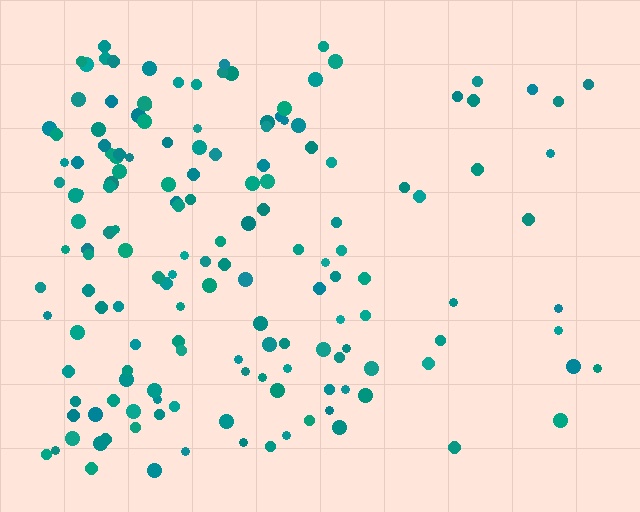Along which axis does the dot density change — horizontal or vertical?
Horizontal.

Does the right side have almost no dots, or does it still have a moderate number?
Still a moderate number, just noticeably fewer than the left.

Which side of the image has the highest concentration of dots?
The left.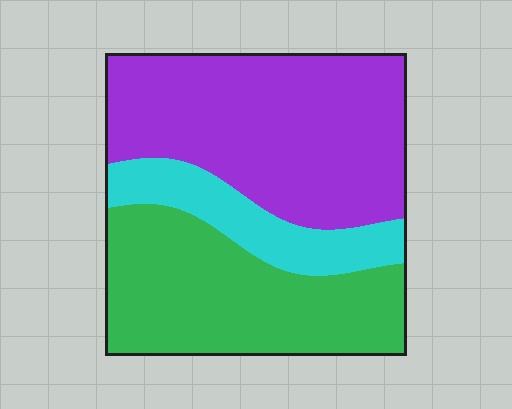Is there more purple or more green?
Purple.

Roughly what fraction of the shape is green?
Green takes up about three eighths (3/8) of the shape.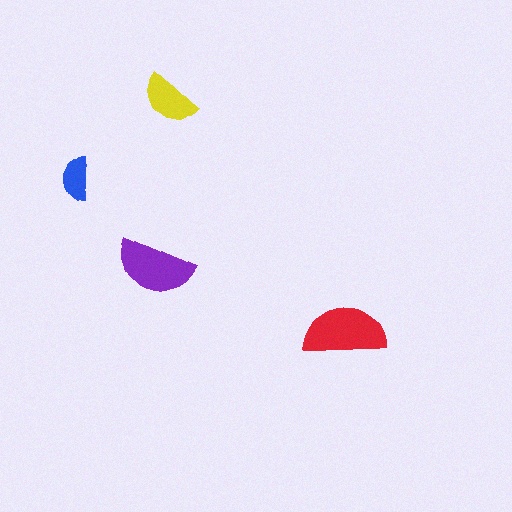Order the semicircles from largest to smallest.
the red one, the purple one, the yellow one, the blue one.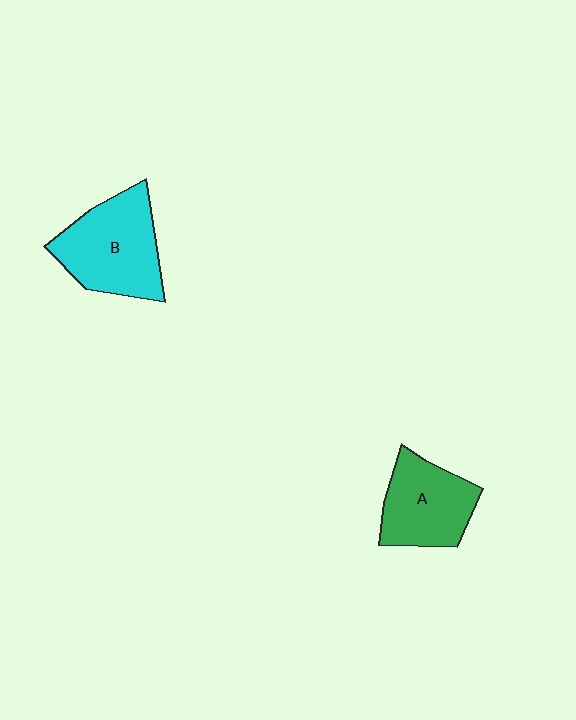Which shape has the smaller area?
Shape A (green).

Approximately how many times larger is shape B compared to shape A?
Approximately 1.2 times.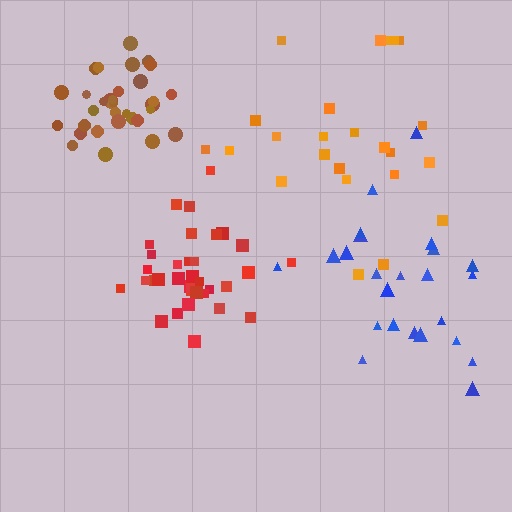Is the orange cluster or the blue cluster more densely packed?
Blue.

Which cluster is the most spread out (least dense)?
Orange.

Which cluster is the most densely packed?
Brown.